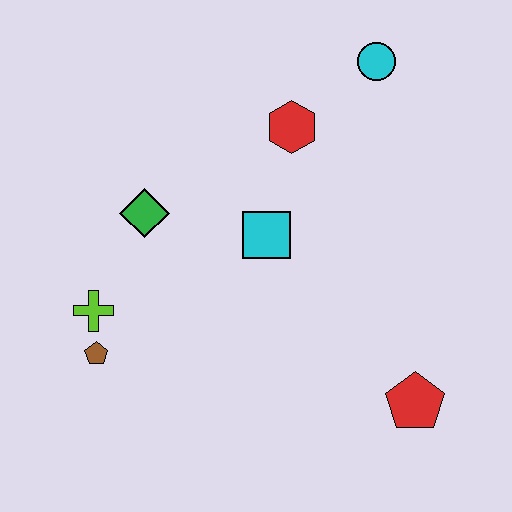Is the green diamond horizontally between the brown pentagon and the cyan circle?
Yes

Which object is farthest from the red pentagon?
The cyan circle is farthest from the red pentagon.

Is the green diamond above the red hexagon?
No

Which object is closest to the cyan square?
The red hexagon is closest to the cyan square.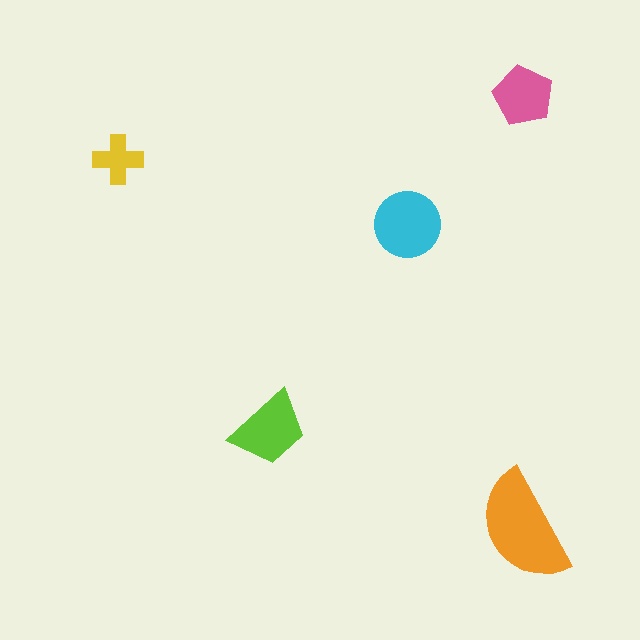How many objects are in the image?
There are 5 objects in the image.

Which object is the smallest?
The yellow cross.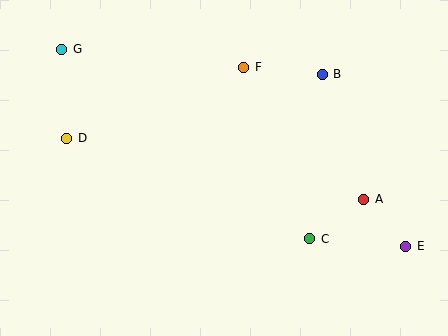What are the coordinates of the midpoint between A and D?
The midpoint between A and D is at (215, 169).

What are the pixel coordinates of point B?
Point B is at (322, 74).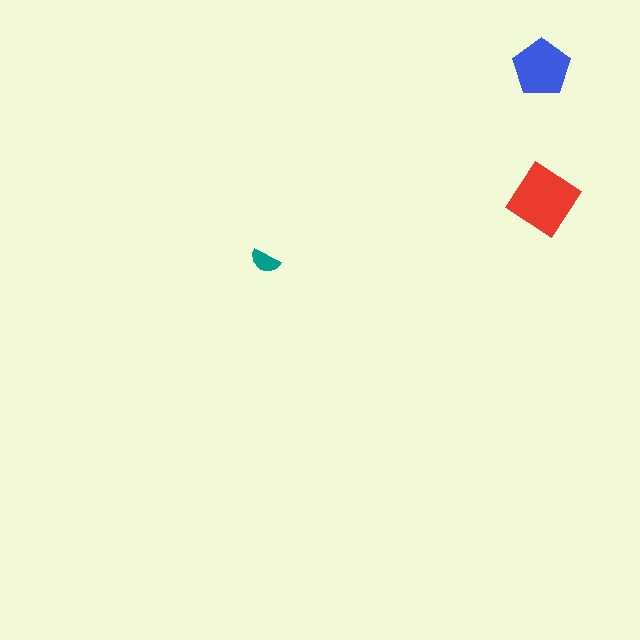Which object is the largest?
The red diamond.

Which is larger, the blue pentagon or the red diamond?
The red diamond.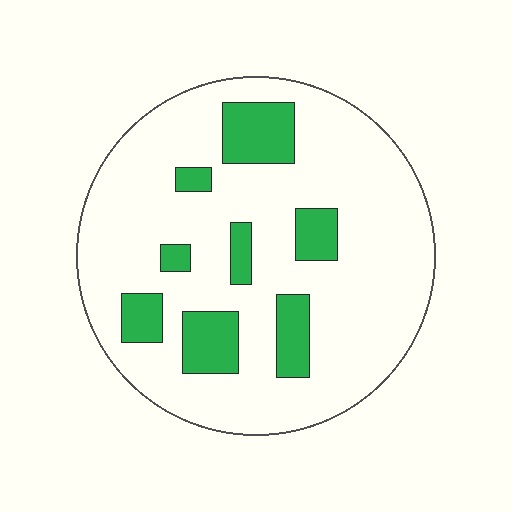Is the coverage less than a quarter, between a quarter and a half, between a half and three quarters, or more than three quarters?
Less than a quarter.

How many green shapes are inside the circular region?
8.